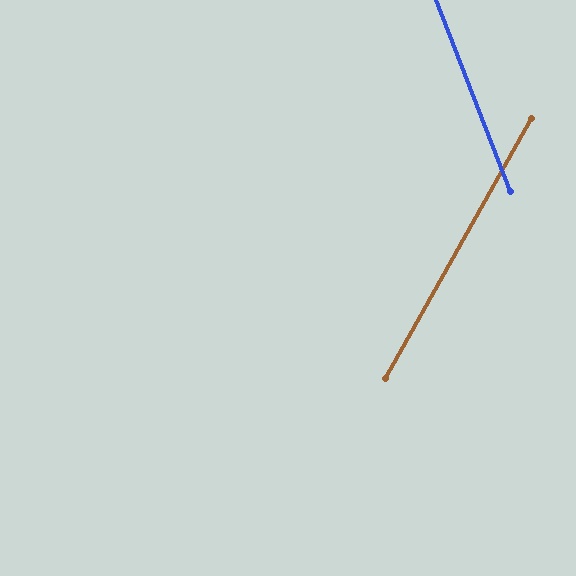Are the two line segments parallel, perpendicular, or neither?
Neither parallel nor perpendicular — they differ by about 50°.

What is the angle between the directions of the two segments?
Approximately 50 degrees.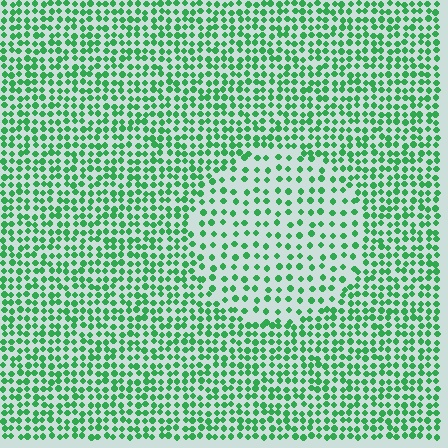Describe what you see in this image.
The image contains small green elements arranged at two different densities. A circle-shaped region is visible where the elements are less densely packed than the surrounding area.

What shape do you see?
I see a circle.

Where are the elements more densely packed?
The elements are more densely packed outside the circle boundary.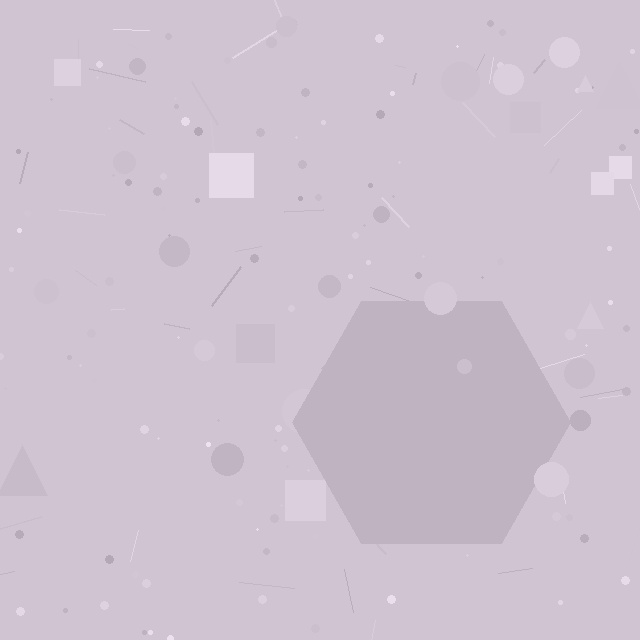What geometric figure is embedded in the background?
A hexagon is embedded in the background.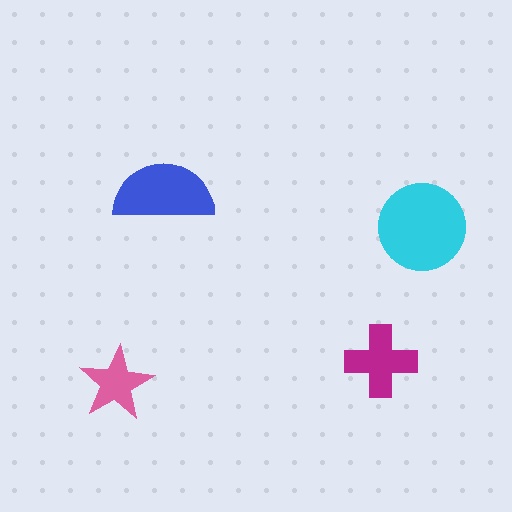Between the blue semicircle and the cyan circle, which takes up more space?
The cyan circle.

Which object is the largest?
The cyan circle.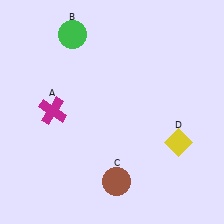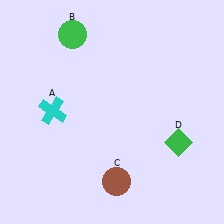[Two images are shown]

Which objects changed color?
A changed from magenta to cyan. D changed from yellow to green.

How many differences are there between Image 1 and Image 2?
There are 2 differences between the two images.